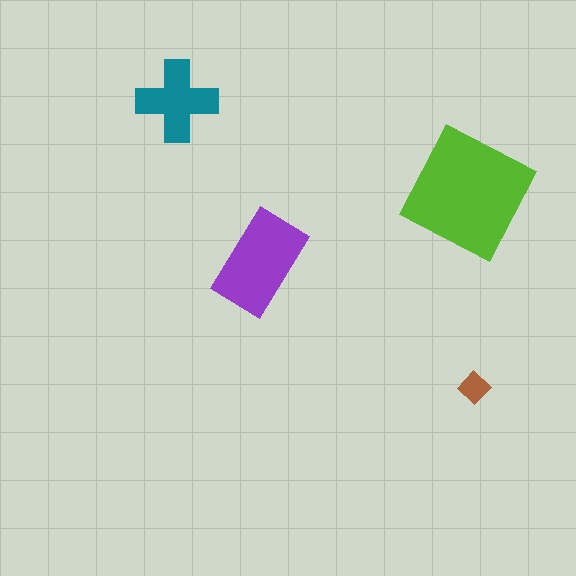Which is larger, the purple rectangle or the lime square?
The lime square.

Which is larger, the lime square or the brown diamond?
The lime square.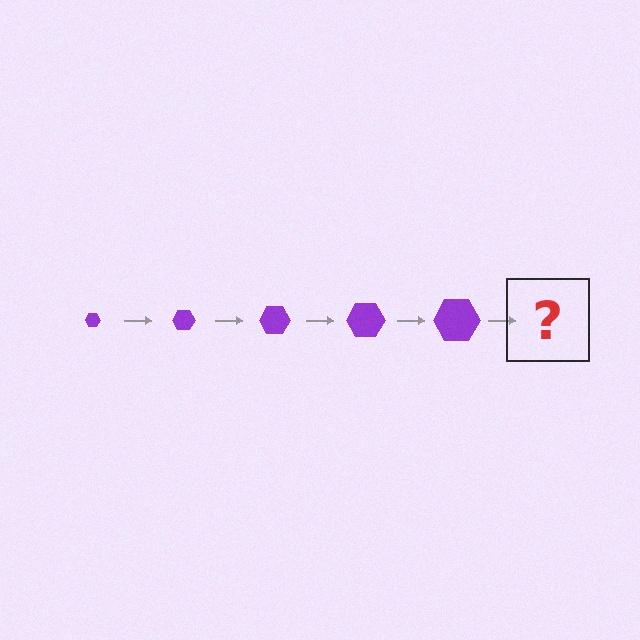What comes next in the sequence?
The next element should be a purple hexagon, larger than the previous one.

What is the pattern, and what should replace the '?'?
The pattern is that the hexagon gets progressively larger each step. The '?' should be a purple hexagon, larger than the previous one.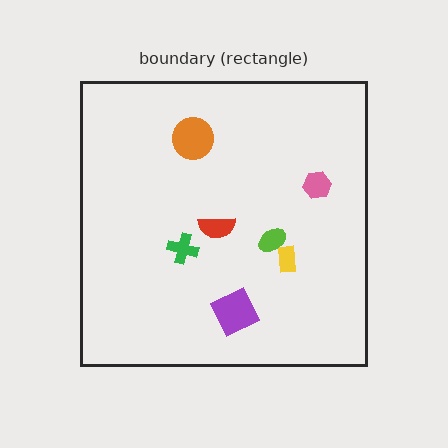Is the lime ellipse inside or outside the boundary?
Inside.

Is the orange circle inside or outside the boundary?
Inside.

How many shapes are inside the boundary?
7 inside, 0 outside.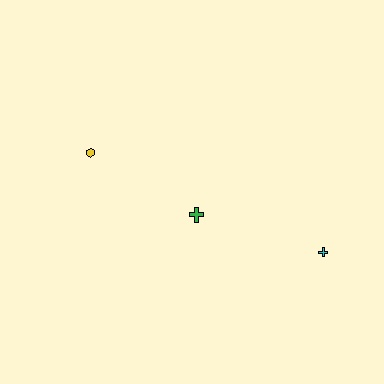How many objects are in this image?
There are 3 objects.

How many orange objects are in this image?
There are no orange objects.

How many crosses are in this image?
There are 2 crosses.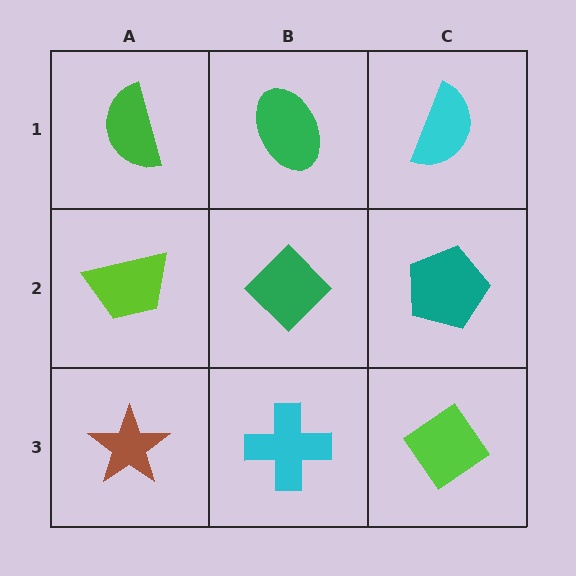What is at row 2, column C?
A teal pentagon.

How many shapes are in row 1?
3 shapes.